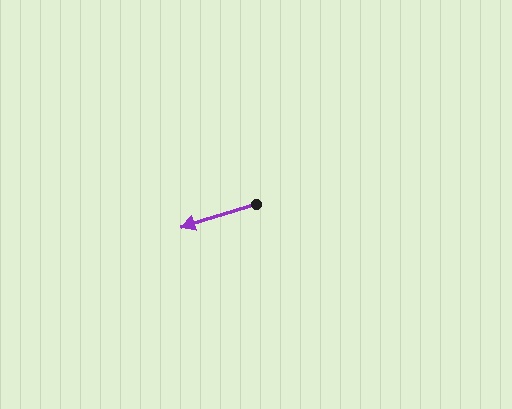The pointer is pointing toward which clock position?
Roughly 8 o'clock.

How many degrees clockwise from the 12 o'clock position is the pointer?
Approximately 253 degrees.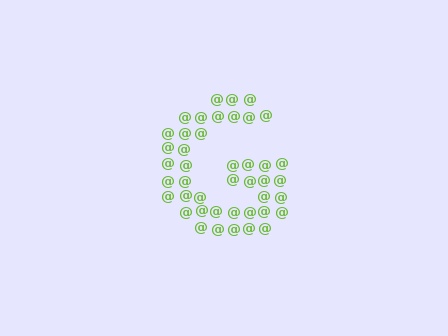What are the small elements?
The small elements are at signs.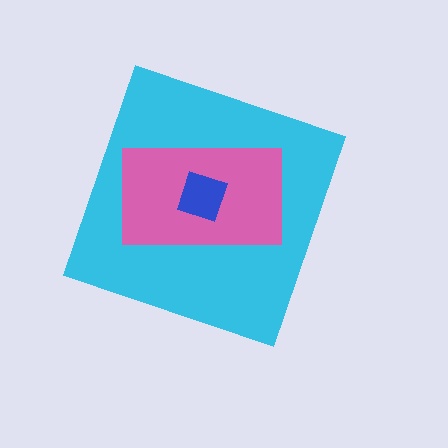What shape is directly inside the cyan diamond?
The pink rectangle.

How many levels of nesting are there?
3.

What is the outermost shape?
The cyan diamond.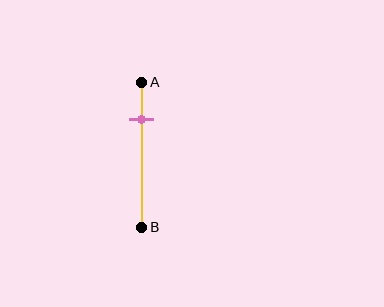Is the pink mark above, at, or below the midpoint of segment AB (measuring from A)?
The pink mark is above the midpoint of segment AB.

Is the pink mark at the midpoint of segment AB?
No, the mark is at about 25% from A, not at the 50% midpoint.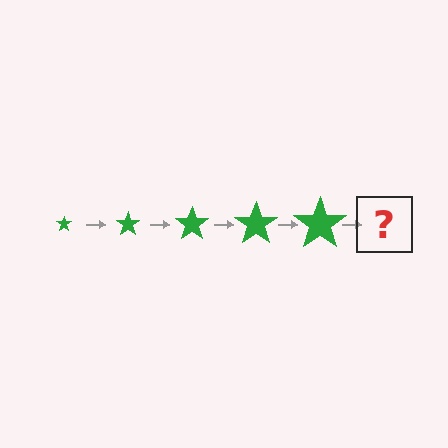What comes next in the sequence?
The next element should be a green star, larger than the previous one.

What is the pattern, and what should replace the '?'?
The pattern is that the star gets progressively larger each step. The '?' should be a green star, larger than the previous one.